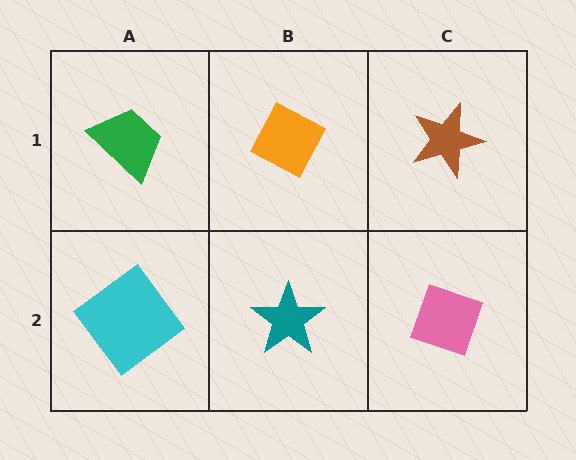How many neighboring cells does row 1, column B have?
3.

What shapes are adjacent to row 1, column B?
A teal star (row 2, column B), a green trapezoid (row 1, column A), a brown star (row 1, column C).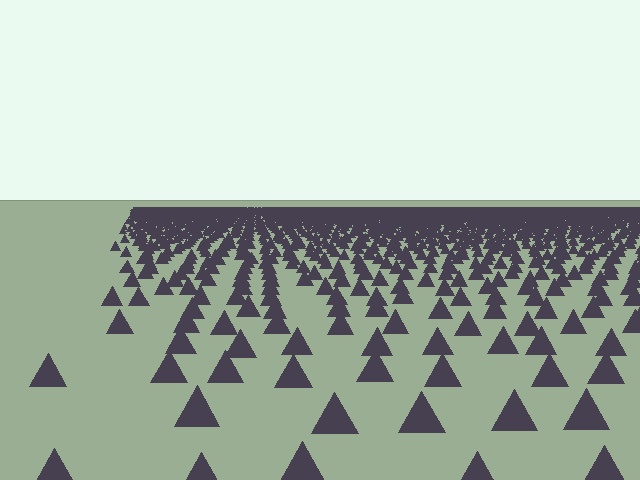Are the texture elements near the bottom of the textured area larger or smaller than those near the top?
Larger. Near the bottom, elements are closer to the viewer and appear at a bigger on-screen size.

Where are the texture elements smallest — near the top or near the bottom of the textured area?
Near the top.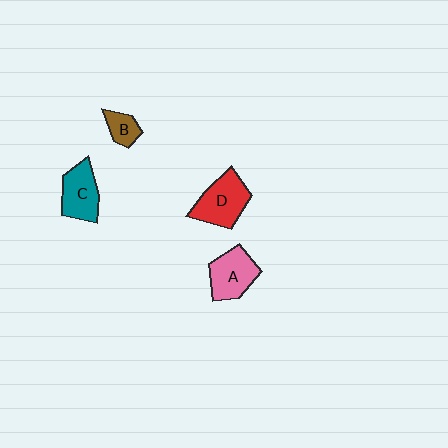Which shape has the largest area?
Shape D (red).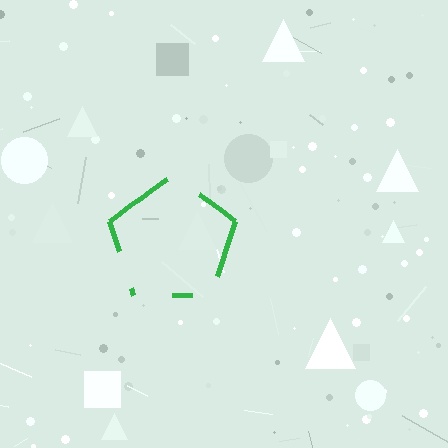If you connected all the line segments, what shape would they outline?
They would outline a pentagon.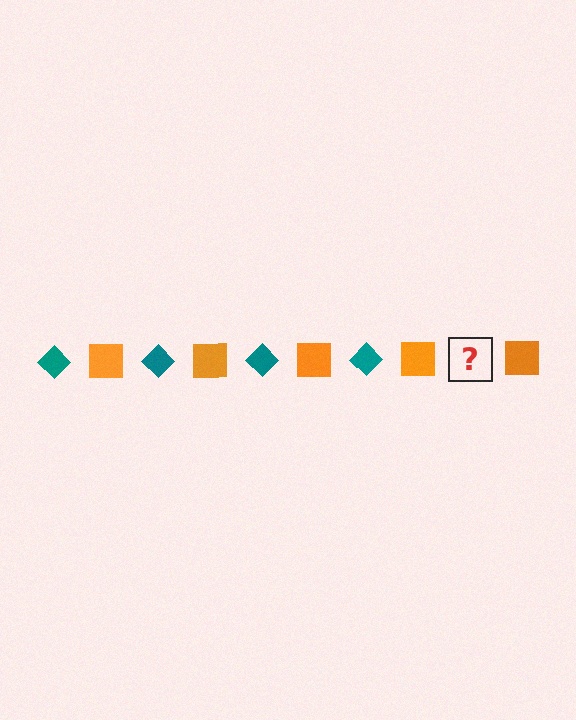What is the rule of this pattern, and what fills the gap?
The rule is that the pattern alternates between teal diamond and orange square. The gap should be filled with a teal diamond.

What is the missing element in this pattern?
The missing element is a teal diamond.